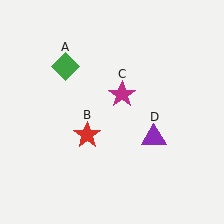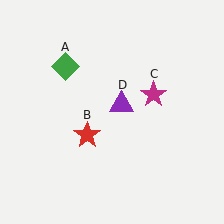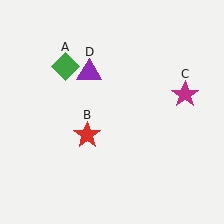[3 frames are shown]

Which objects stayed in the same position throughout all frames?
Green diamond (object A) and red star (object B) remained stationary.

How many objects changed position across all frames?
2 objects changed position: magenta star (object C), purple triangle (object D).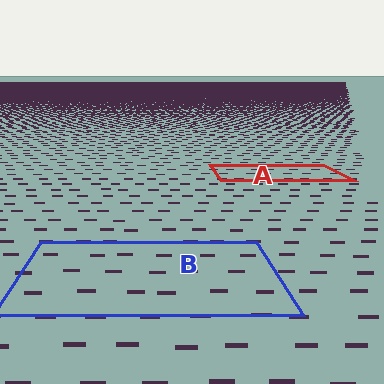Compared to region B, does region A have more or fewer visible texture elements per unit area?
Region A has more texture elements per unit area — they are packed more densely because it is farther away.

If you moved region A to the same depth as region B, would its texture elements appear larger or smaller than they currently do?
They would appear larger. At a closer depth, the same texture elements are projected at a bigger on-screen size.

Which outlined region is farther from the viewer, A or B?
Region A is farther from the viewer — the texture elements inside it appear smaller and more densely packed.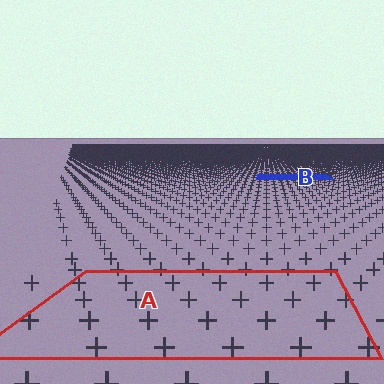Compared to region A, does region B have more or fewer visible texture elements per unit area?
Region B has more texture elements per unit area — they are packed more densely because it is farther away.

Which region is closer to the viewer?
Region A is closer. The texture elements there are larger and more spread out.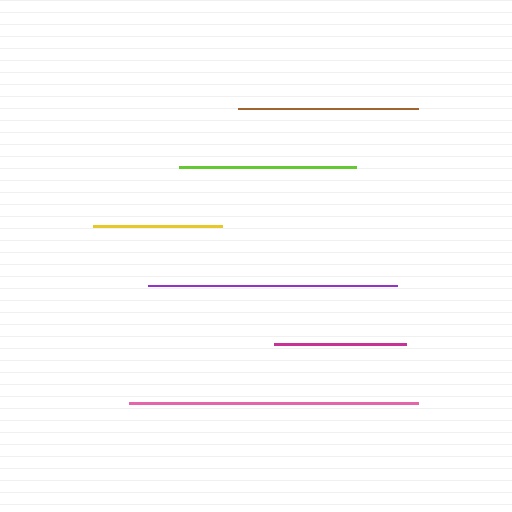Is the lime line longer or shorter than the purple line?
The purple line is longer than the lime line.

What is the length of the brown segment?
The brown segment is approximately 180 pixels long.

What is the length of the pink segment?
The pink segment is approximately 290 pixels long.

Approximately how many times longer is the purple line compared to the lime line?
The purple line is approximately 1.4 times the length of the lime line.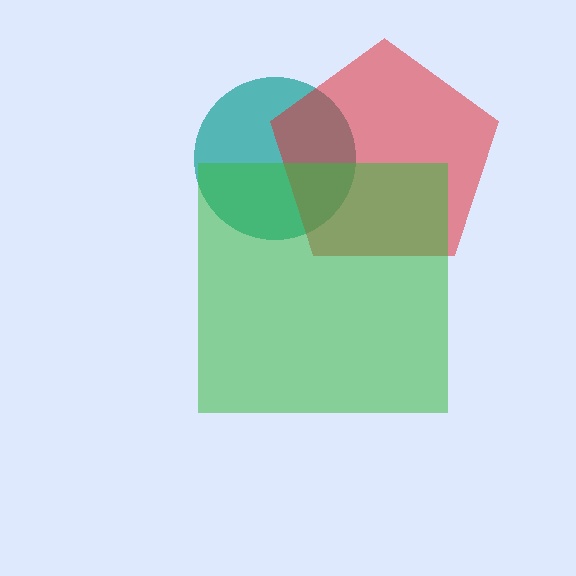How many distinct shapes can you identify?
There are 3 distinct shapes: a teal circle, a red pentagon, a green square.